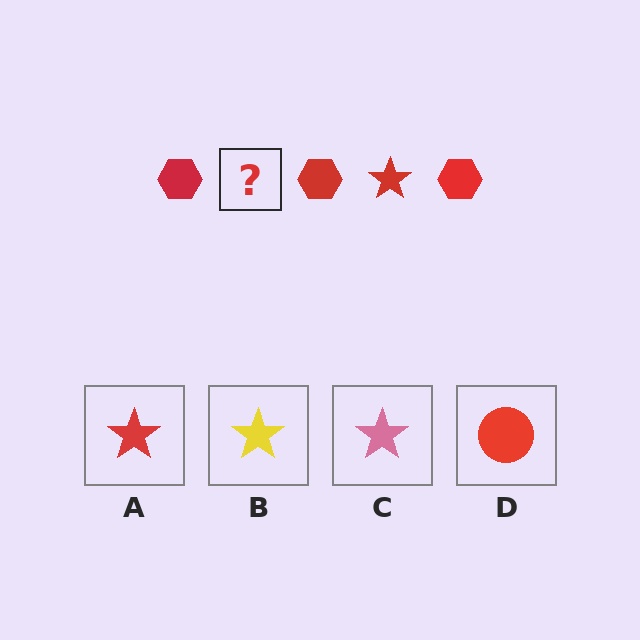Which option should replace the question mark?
Option A.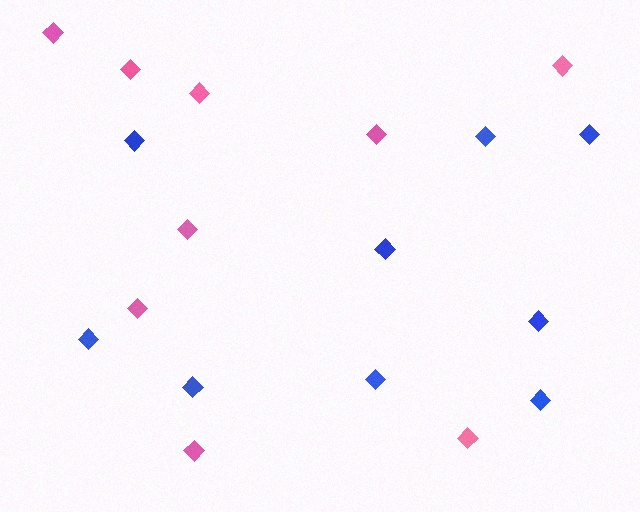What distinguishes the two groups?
There are 2 groups: one group of blue diamonds (9) and one group of pink diamonds (9).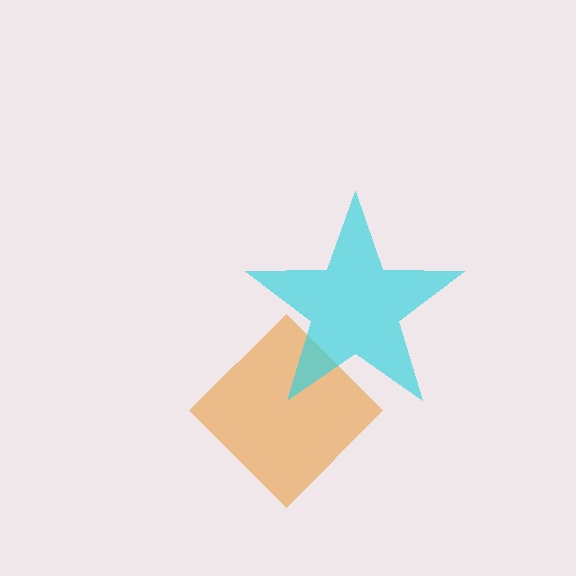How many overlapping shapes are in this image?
There are 2 overlapping shapes in the image.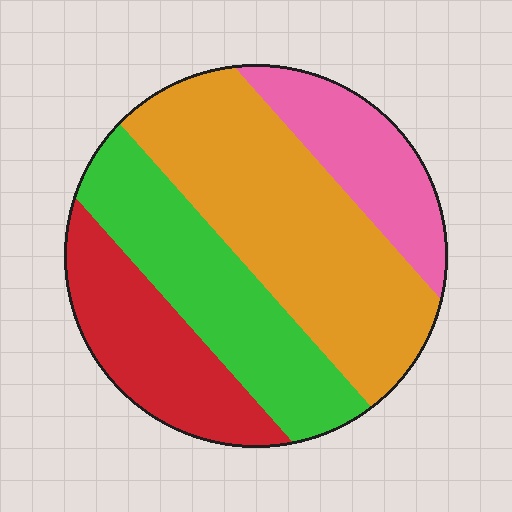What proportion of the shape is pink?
Pink covers roughly 15% of the shape.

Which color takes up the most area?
Orange, at roughly 40%.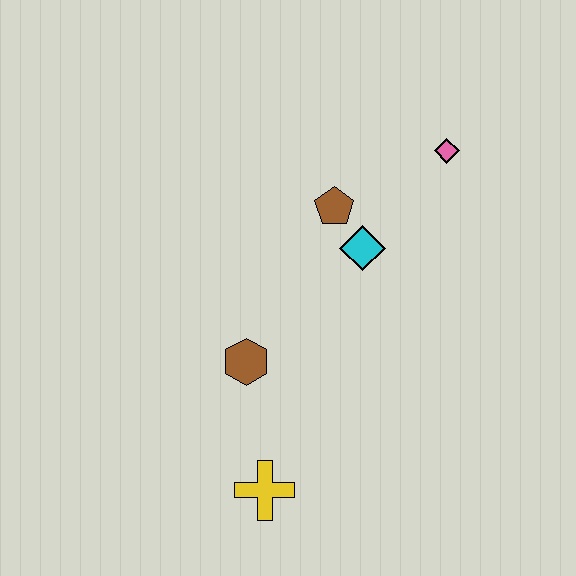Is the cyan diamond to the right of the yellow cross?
Yes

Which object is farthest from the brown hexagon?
The pink diamond is farthest from the brown hexagon.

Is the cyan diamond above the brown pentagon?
No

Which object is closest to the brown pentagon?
The cyan diamond is closest to the brown pentagon.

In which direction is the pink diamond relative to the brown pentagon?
The pink diamond is to the right of the brown pentagon.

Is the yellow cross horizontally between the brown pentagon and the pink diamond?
No